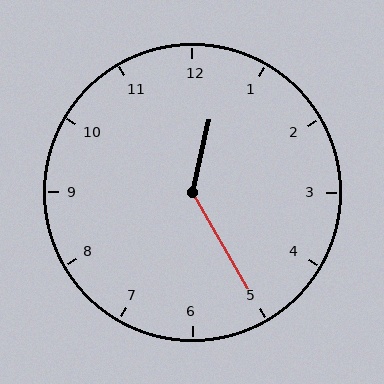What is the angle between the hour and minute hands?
Approximately 138 degrees.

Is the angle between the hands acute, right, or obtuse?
It is obtuse.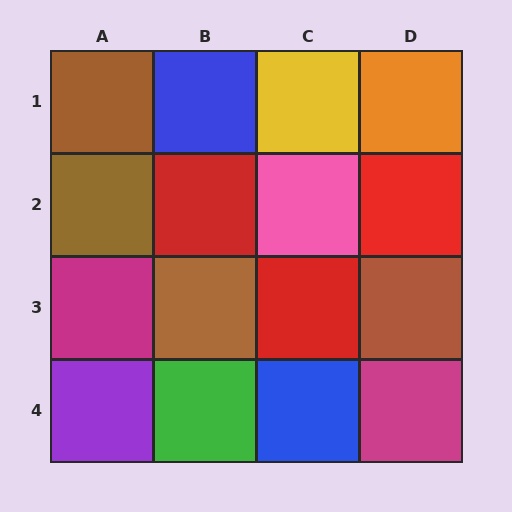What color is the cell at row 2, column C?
Pink.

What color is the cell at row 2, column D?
Red.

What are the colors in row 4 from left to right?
Purple, green, blue, magenta.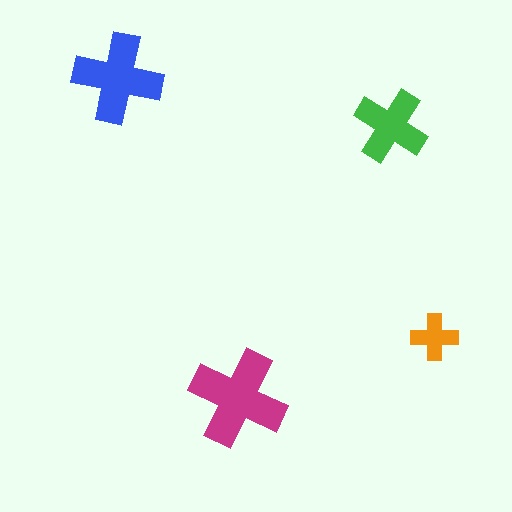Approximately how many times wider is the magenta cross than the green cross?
About 1.5 times wider.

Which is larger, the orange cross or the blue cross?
The blue one.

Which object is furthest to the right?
The orange cross is rightmost.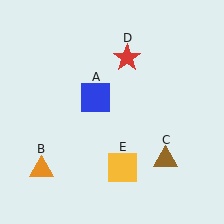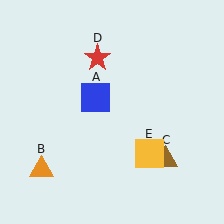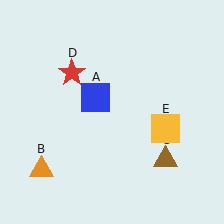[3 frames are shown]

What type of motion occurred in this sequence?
The red star (object D), yellow square (object E) rotated counterclockwise around the center of the scene.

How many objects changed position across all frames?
2 objects changed position: red star (object D), yellow square (object E).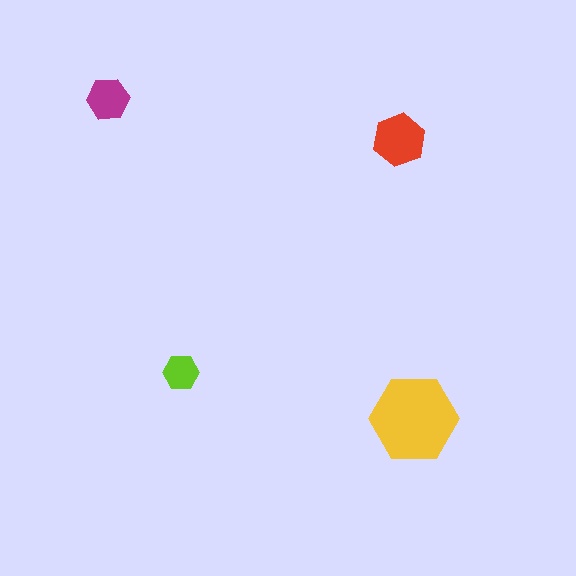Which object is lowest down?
The yellow hexagon is bottommost.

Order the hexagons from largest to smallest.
the yellow one, the red one, the magenta one, the lime one.